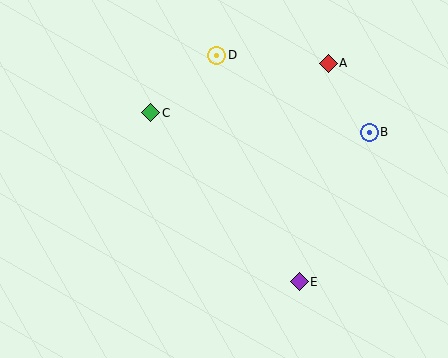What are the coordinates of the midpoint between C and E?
The midpoint between C and E is at (225, 197).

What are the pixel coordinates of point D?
Point D is at (217, 55).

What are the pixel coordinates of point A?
Point A is at (328, 63).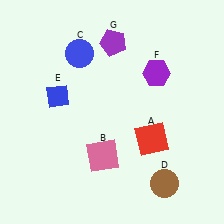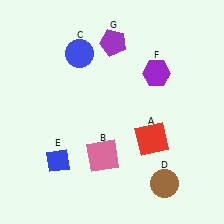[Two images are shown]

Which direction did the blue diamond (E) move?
The blue diamond (E) moved down.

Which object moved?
The blue diamond (E) moved down.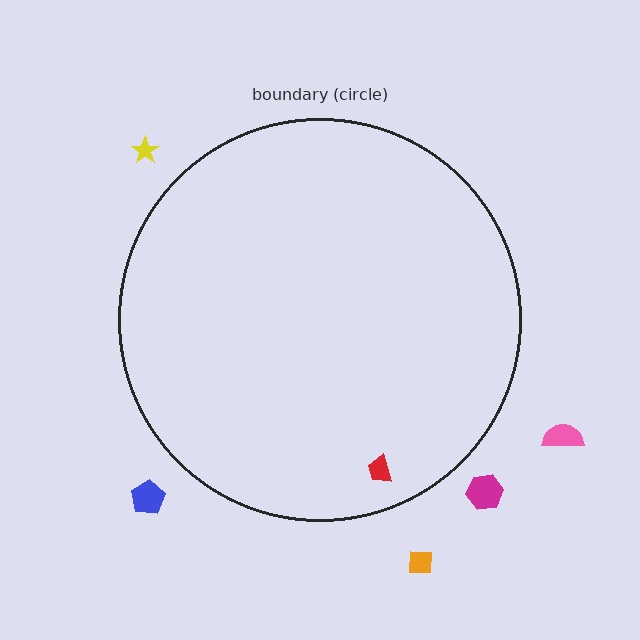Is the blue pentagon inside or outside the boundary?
Outside.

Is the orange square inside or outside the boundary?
Outside.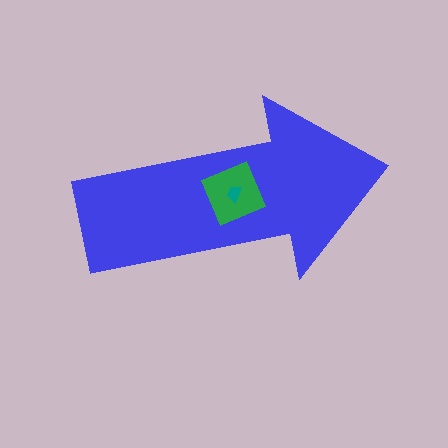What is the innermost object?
The teal trapezoid.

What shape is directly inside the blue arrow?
The green diamond.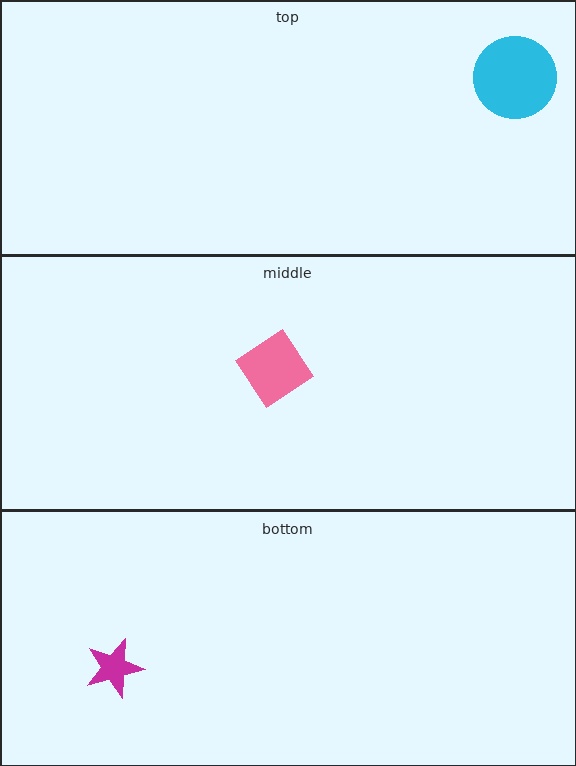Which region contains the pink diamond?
The middle region.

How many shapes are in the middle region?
1.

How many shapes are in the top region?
1.